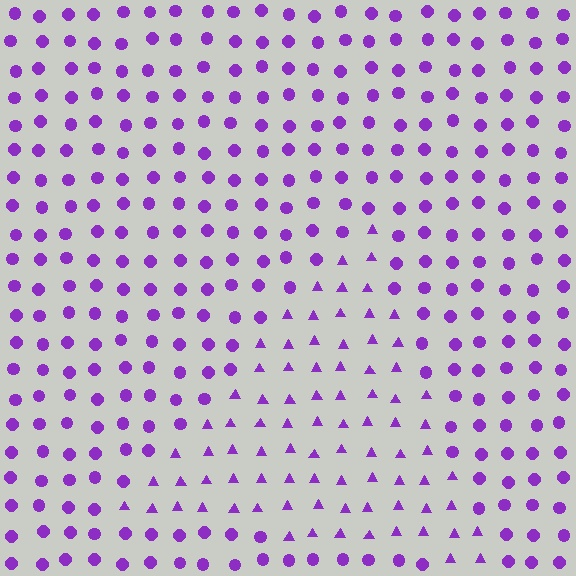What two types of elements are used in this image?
The image uses triangles inside the triangle region and circles outside it.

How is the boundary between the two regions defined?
The boundary is defined by a change in element shape: triangles inside vs. circles outside. All elements share the same color and spacing.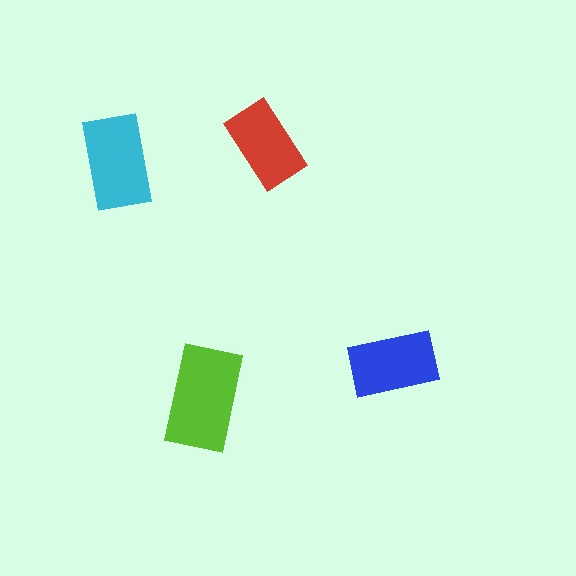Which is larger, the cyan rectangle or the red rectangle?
The cyan one.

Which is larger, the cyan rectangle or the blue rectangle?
The cyan one.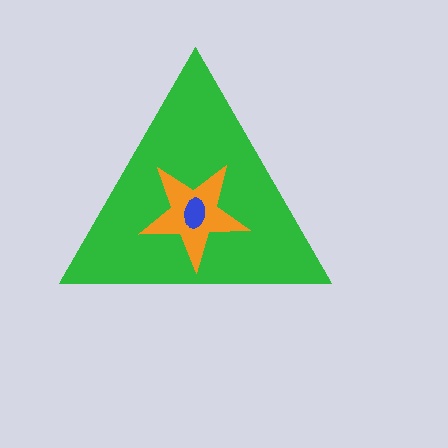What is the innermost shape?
The blue ellipse.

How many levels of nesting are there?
3.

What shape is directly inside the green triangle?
The orange star.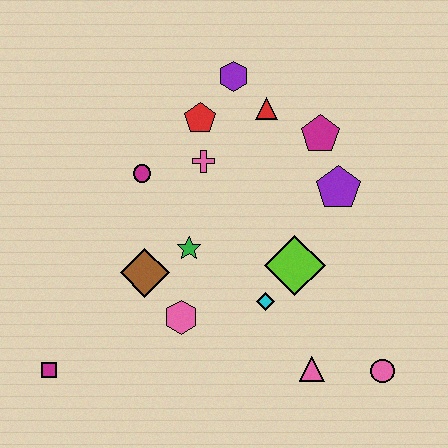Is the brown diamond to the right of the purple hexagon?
No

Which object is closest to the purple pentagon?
The magenta pentagon is closest to the purple pentagon.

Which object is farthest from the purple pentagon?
The magenta square is farthest from the purple pentagon.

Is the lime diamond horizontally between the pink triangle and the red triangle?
Yes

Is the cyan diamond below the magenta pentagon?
Yes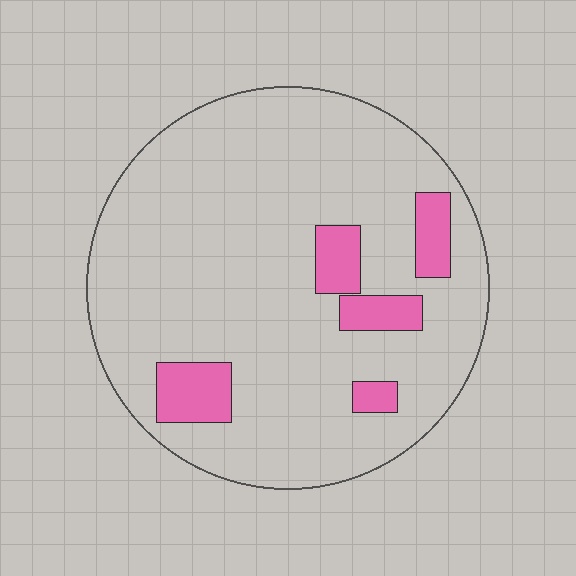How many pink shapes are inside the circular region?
5.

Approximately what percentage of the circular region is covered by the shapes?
Approximately 10%.